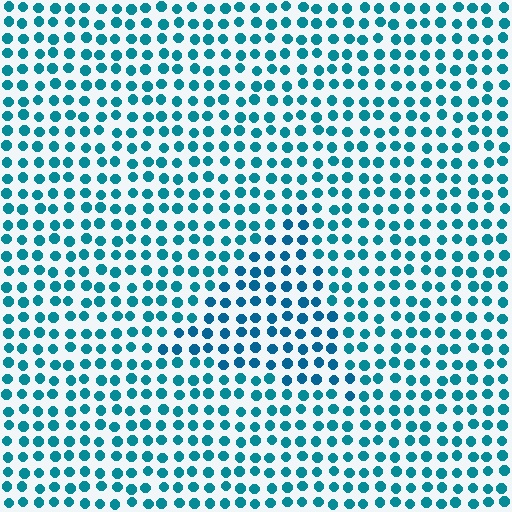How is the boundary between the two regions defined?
The boundary is defined purely by a slight shift in hue (about 16 degrees). Spacing, size, and orientation are identical on both sides.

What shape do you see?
I see a triangle.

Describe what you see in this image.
The image is filled with small teal elements in a uniform arrangement. A triangle-shaped region is visible where the elements are tinted to a slightly different hue, forming a subtle color boundary.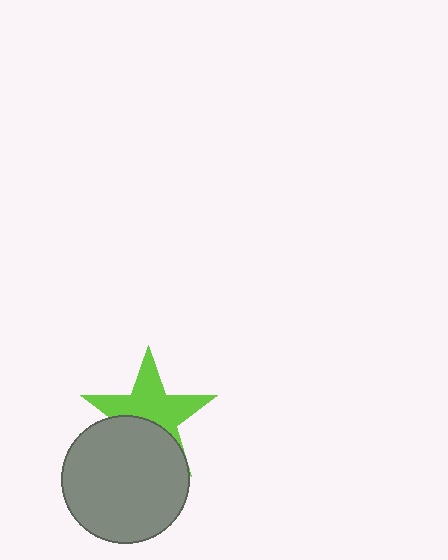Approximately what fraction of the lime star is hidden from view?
Roughly 41% of the lime star is hidden behind the gray circle.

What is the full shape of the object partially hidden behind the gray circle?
The partially hidden object is a lime star.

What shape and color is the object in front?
The object in front is a gray circle.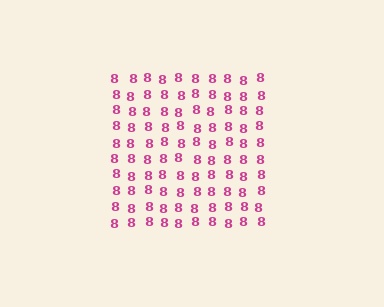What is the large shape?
The large shape is a square.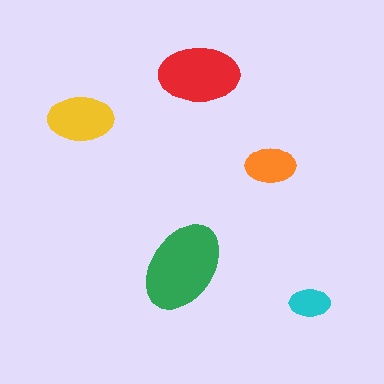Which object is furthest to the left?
The yellow ellipse is leftmost.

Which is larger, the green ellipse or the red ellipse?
The green one.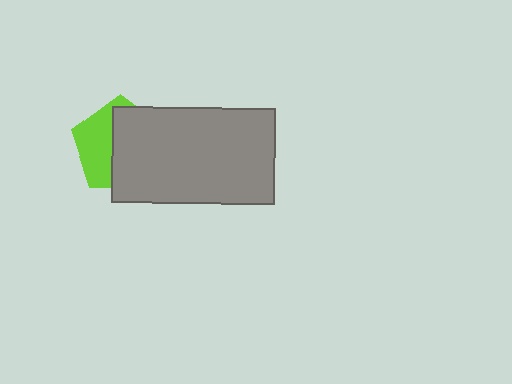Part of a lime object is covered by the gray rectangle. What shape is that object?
It is a pentagon.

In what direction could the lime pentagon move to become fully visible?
The lime pentagon could move left. That would shift it out from behind the gray rectangle entirely.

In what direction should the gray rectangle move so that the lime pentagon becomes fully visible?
The gray rectangle should move right. That is the shortest direction to clear the overlap and leave the lime pentagon fully visible.